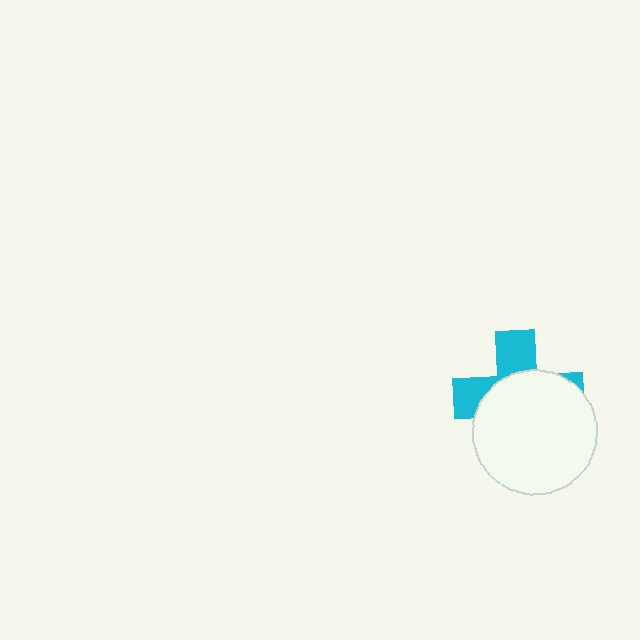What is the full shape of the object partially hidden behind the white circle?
The partially hidden object is a cyan cross.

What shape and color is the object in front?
The object in front is a white circle.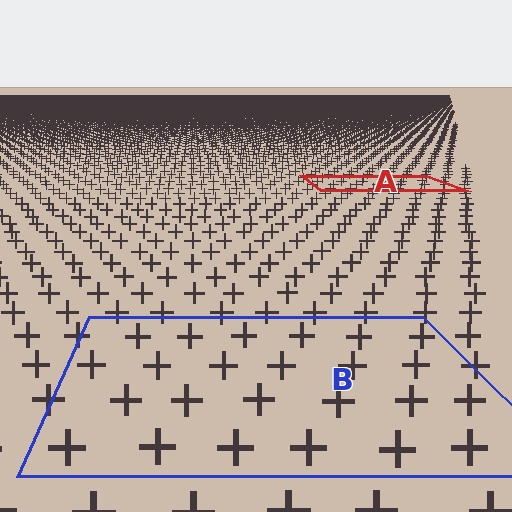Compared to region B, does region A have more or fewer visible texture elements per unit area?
Region A has more texture elements per unit area — they are packed more densely because it is farther away.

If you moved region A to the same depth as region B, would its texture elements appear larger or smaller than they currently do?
They would appear larger. At a closer depth, the same texture elements are projected at a bigger on-screen size.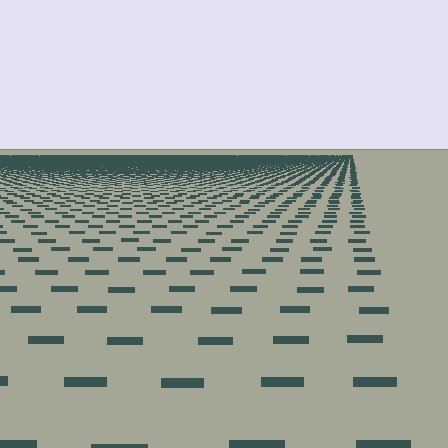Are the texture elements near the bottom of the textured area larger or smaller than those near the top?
Larger. Near the bottom, elements are closer to the viewer and appear at a bigger on-screen size.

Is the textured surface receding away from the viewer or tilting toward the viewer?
The surface is receding away from the viewer. Texture elements get smaller and denser toward the top.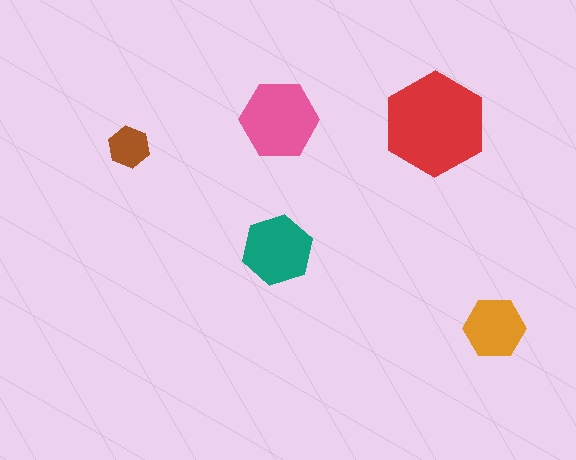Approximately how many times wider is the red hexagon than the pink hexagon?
About 1.5 times wider.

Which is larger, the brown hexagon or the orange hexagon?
The orange one.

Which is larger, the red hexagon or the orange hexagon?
The red one.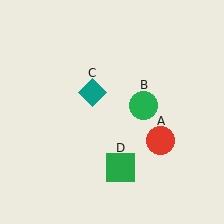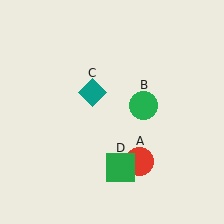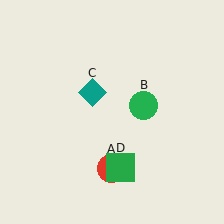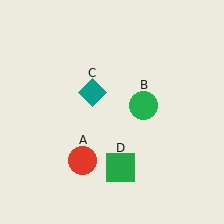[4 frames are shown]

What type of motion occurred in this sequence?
The red circle (object A) rotated clockwise around the center of the scene.